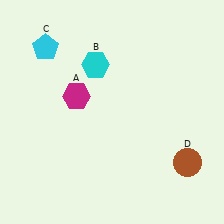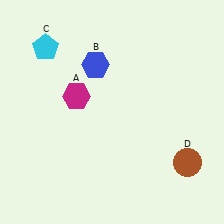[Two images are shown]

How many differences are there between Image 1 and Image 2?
There is 1 difference between the two images.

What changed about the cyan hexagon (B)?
In Image 1, B is cyan. In Image 2, it changed to blue.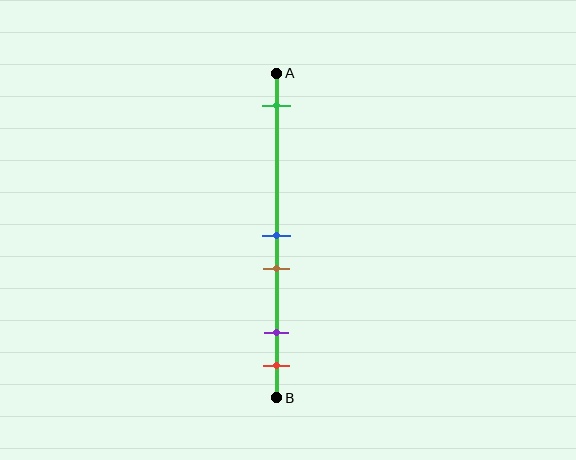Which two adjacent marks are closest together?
The blue and brown marks are the closest adjacent pair.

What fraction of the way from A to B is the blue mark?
The blue mark is approximately 50% (0.5) of the way from A to B.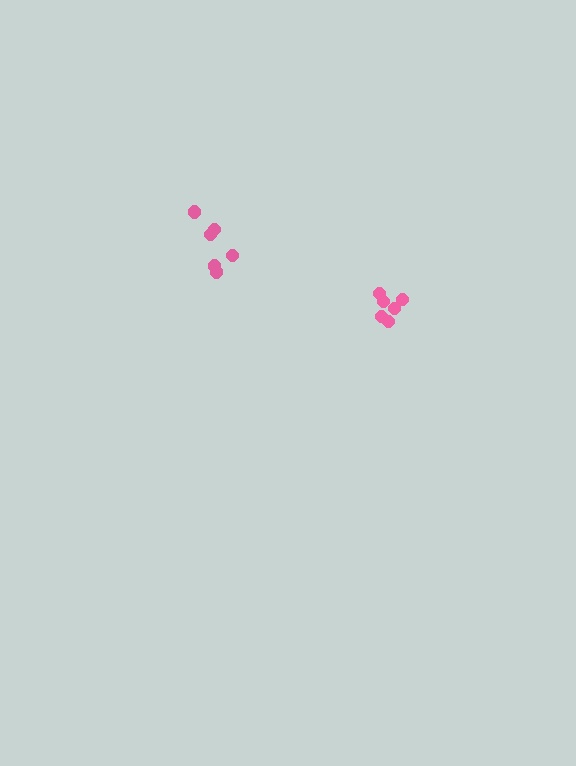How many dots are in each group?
Group 1: 6 dots, Group 2: 6 dots (12 total).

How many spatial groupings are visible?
There are 2 spatial groupings.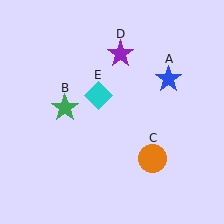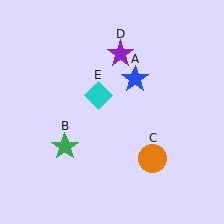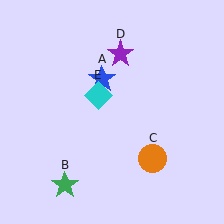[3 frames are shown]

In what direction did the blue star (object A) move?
The blue star (object A) moved left.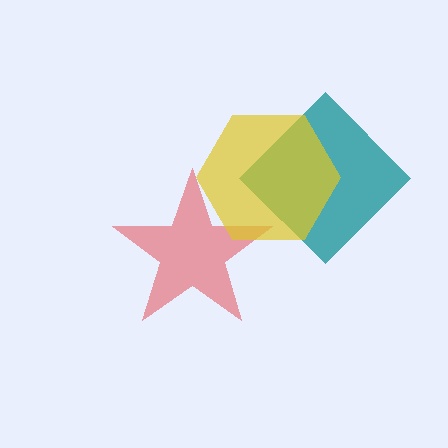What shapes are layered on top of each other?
The layered shapes are: a teal diamond, a red star, a yellow hexagon.